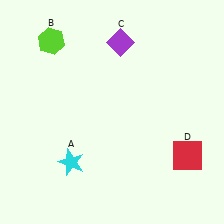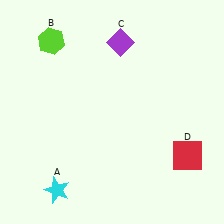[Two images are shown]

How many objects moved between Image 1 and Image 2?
1 object moved between the two images.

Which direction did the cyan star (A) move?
The cyan star (A) moved down.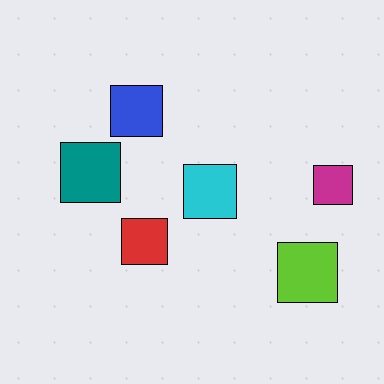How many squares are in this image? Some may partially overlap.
There are 6 squares.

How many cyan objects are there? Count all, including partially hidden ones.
There is 1 cyan object.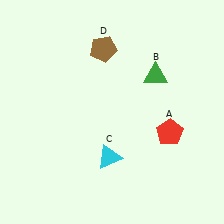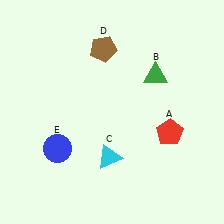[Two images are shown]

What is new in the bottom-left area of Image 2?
A blue circle (E) was added in the bottom-left area of Image 2.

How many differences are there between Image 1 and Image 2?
There is 1 difference between the two images.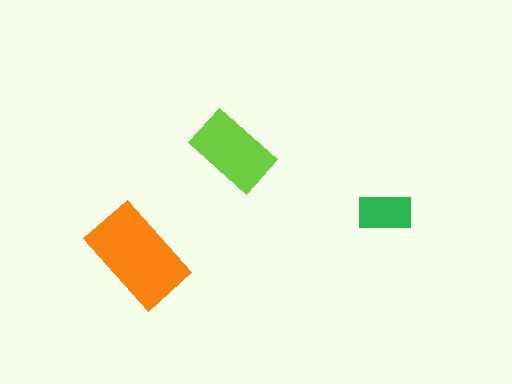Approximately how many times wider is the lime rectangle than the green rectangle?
About 1.5 times wider.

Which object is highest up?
The lime rectangle is topmost.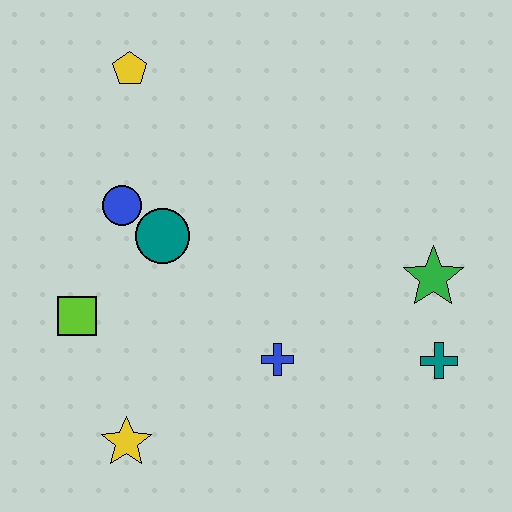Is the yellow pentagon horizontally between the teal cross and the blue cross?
No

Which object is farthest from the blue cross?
The yellow pentagon is farthest from the blue cross.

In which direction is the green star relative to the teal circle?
The green star is to the right of the teal circle.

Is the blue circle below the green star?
No